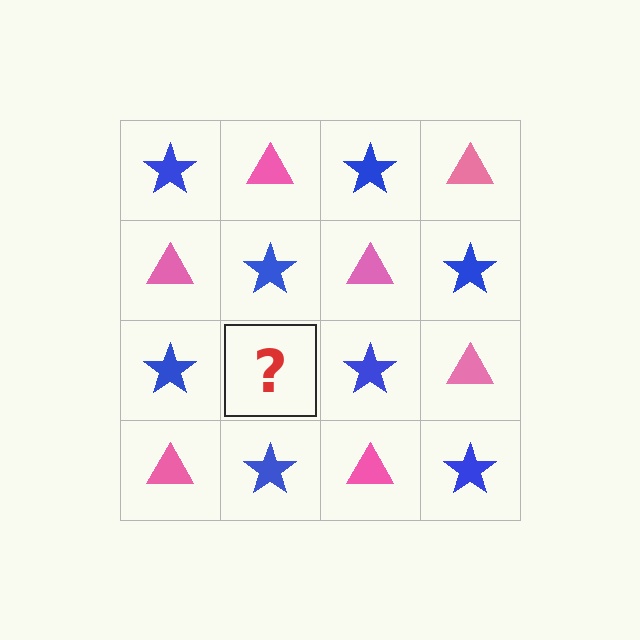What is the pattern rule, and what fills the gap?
The rule is that it alternates blue star and pink triangle in a checkerboard pattern. The gap should be filled with a pink triangle.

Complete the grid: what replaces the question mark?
The question mark should be replaced with a pink triangle.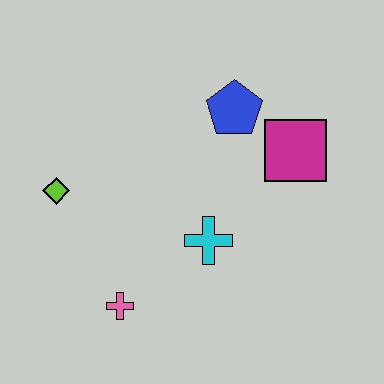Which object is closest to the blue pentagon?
The magenta square is closest to the blue pentagon.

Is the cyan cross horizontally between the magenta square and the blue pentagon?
No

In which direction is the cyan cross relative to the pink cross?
The cyan cross is to the right of the pink cross.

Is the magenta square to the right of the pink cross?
Yes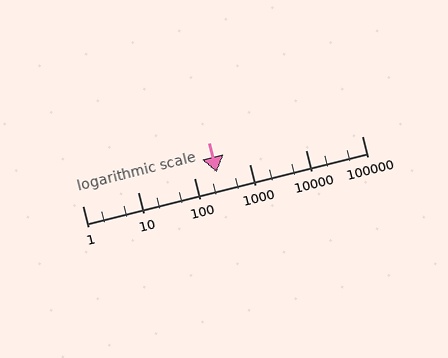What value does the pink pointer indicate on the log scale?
The pointer indicates approximately 250.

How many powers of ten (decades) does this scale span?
The scale spans 5 decades, from 1 to 100000.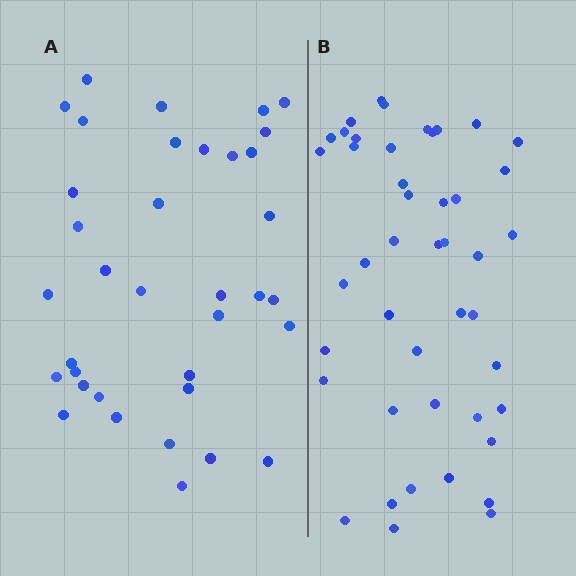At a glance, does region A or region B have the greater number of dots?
Region B (the right region) has more dots.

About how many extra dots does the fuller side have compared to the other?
Region B has roughly 8 or so more dots than region A.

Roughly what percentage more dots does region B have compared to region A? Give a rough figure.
About 25% more.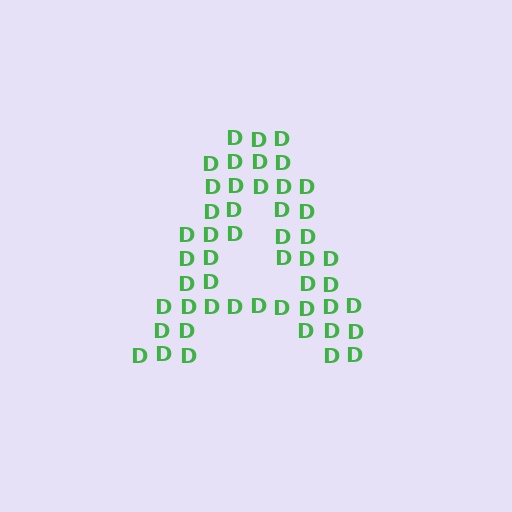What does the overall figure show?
The overall figure shows the letter A.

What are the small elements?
The small elements are letter D's.